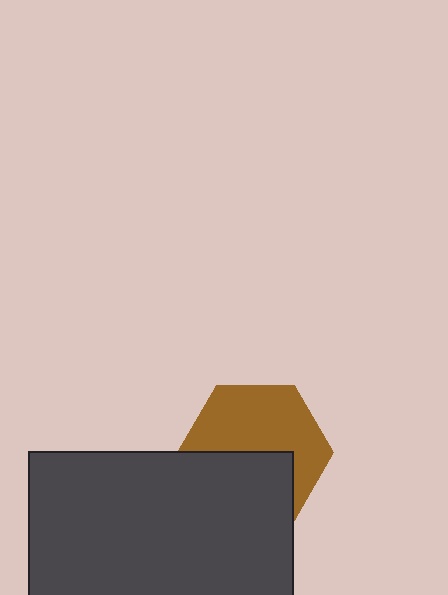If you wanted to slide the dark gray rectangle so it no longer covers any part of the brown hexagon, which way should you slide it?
Slide it down — that is the most direct way to separate the two shapes.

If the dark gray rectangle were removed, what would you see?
You would see the complete brown hexagon.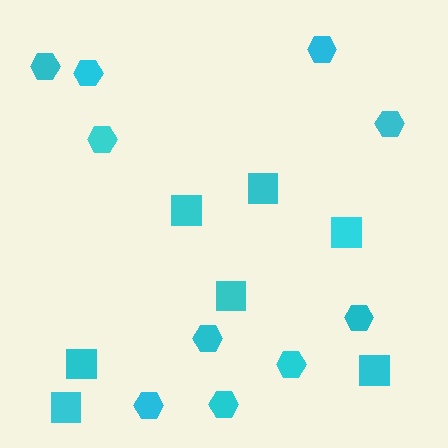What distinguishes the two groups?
There are 2 groups: one group of hexagons (10) and one group of squares (7).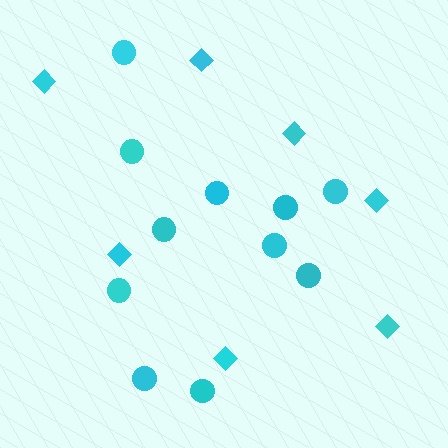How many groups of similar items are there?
There are 2 groups: one group of diamonds (7) and one group of circles (11).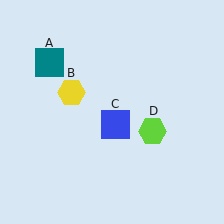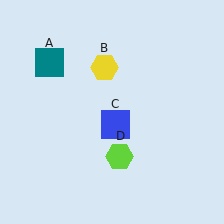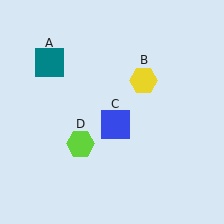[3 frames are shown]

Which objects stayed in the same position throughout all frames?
Teal square (object A) and blue square (object C) remained stationary.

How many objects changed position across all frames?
2 objects changed position: yellow hexagon (object B), lime hexagon (object D).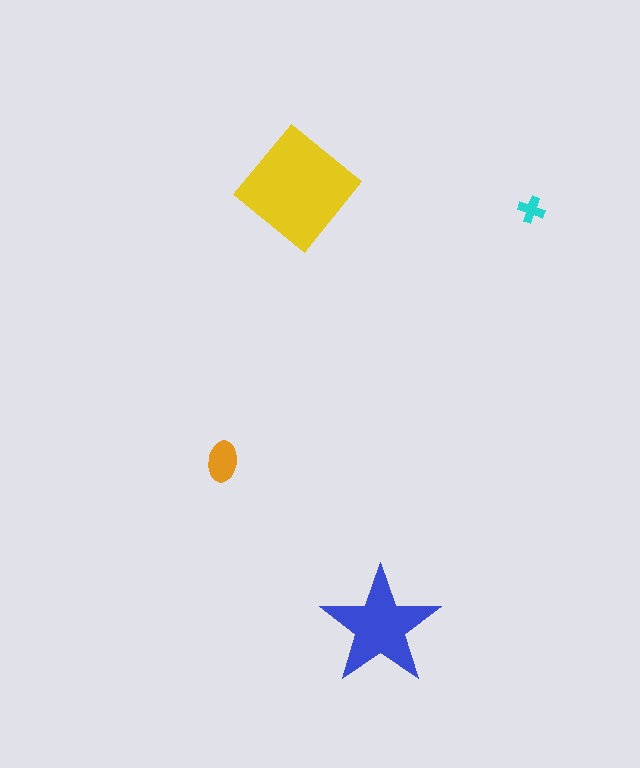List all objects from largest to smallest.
The yellow diamond, the blue star, the orange ellipse, the cyan cross.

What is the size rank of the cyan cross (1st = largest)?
4th.